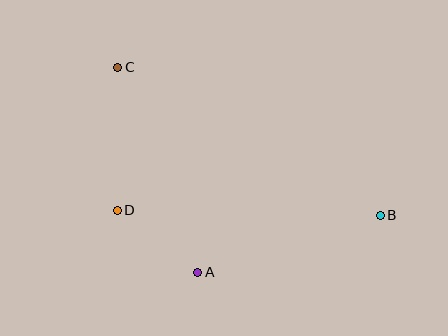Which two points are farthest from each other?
Points B and C are farthest from each other.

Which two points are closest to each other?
Points A and D are closest to each other.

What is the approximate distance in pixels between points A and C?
The distance between A and C is approximately 220 pixels.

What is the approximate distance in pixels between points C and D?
The distance between C and D is approximately 143 pixels.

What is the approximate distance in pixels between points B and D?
The distance between B and D is approximately 263 pixels.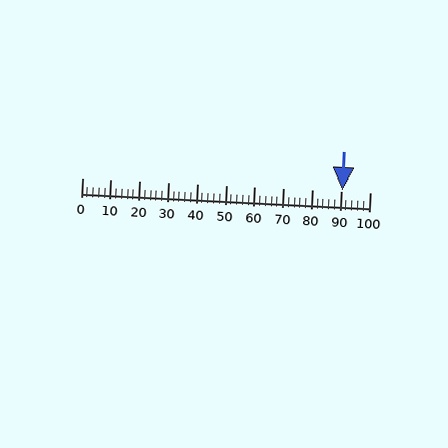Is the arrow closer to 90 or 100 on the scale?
The arrow is closer to 90.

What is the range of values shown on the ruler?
The ruler shows values from 0 to 100.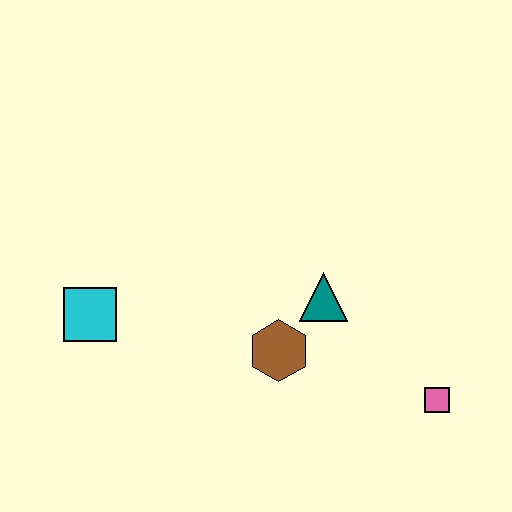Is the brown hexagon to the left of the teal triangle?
Yes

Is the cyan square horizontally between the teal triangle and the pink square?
No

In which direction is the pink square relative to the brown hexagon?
The pink square is to the right of the brown hexagon.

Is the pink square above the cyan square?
No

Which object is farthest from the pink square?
The cyan square is farthest from the pink square.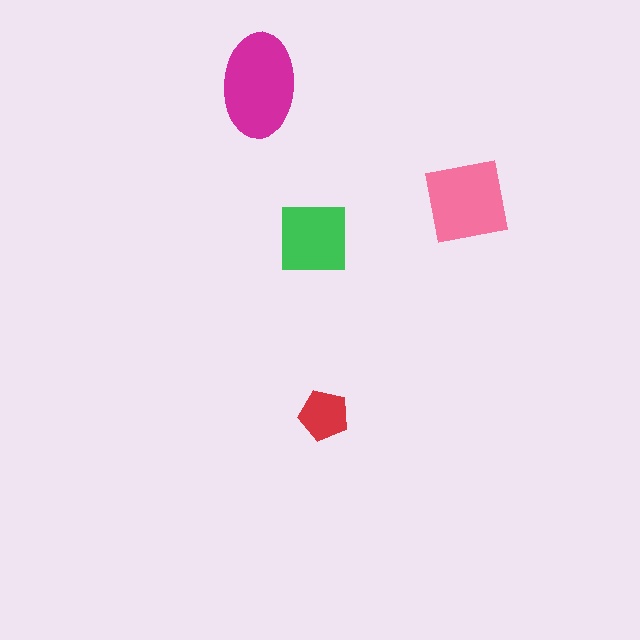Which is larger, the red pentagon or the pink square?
The pink square.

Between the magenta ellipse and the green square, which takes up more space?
The magenta ellipse.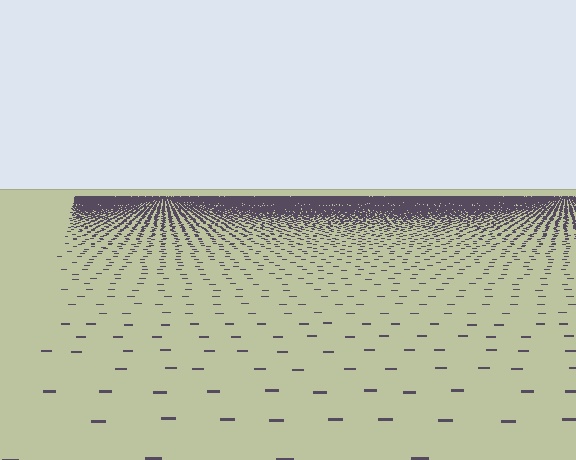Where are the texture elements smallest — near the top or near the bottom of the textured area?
Near the top.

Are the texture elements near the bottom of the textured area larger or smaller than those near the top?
Larger. Near the bottom, elements are closer to the viewer and appear at a bigger on-screen size.